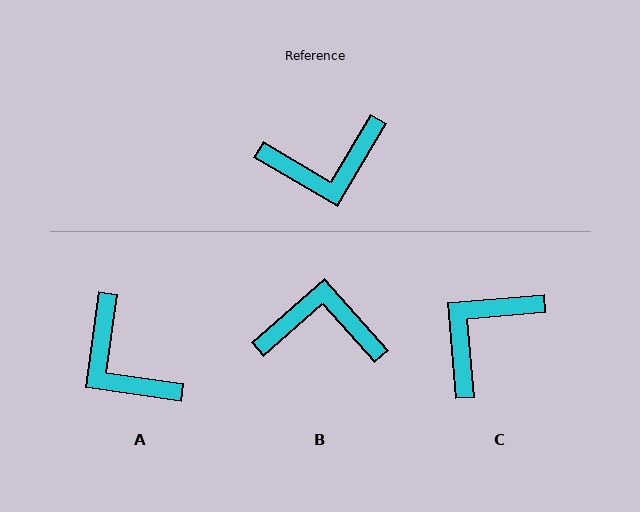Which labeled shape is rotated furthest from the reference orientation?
B, about 162 degrees away.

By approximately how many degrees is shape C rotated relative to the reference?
Approximately 145 degrees clockwise.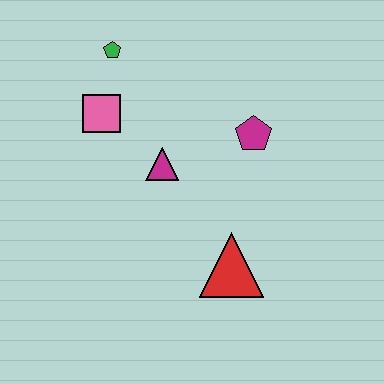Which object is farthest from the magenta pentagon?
The green pentagon is farthest from the magenta pentagon.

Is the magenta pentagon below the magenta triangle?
No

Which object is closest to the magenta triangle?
The pink square is closest to the magenta triangle.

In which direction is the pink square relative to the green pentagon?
The pink square is below the green pentagon.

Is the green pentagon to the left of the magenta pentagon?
Yes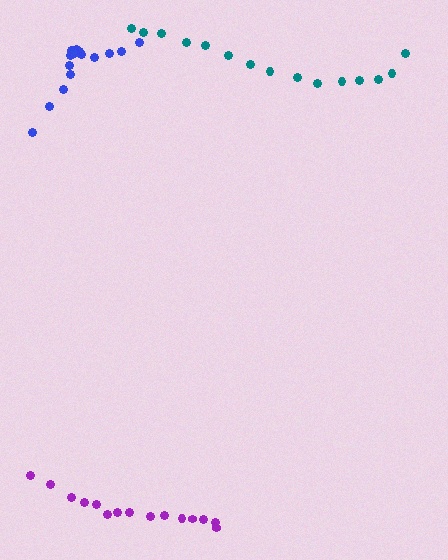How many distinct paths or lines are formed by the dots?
There are 3 distinct paths.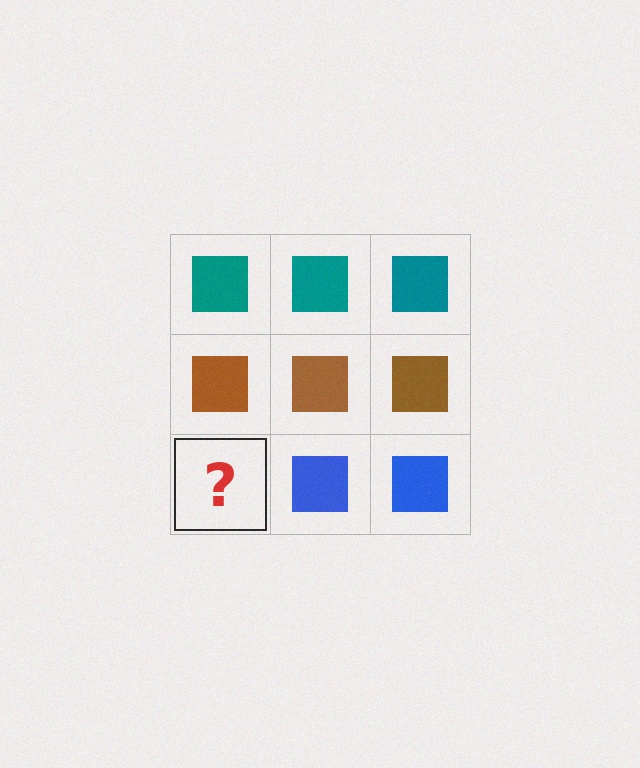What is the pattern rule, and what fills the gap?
The rule is that each row has a consistent color. The gap should be filled with a blue square.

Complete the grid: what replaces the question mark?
The question mark should be replaced with a blue square.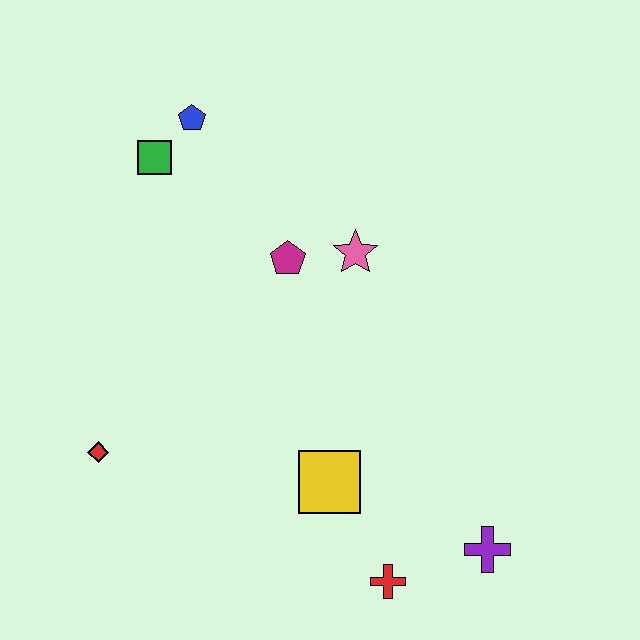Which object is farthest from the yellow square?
The blue pentagon is farthest from the yellow square.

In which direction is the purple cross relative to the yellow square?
The purple cross is to the right of the yellow square.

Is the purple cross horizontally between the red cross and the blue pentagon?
No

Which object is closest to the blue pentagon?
The green square is closest to the blue pentagon.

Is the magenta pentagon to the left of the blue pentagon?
No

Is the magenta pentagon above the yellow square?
Yes